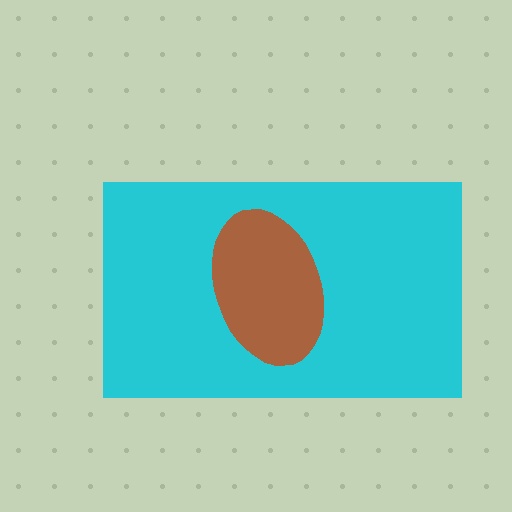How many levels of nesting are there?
2.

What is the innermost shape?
The brown ellipse.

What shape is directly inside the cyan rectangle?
The brown ellipse.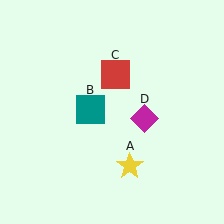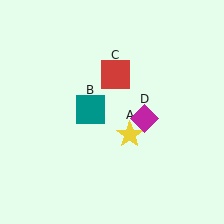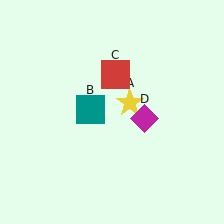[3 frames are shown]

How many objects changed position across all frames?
1 object changed position: yellow star (object A).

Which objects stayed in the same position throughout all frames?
Teal square (object B) and red square (object C) and magenta diamond (object D) remained stationary.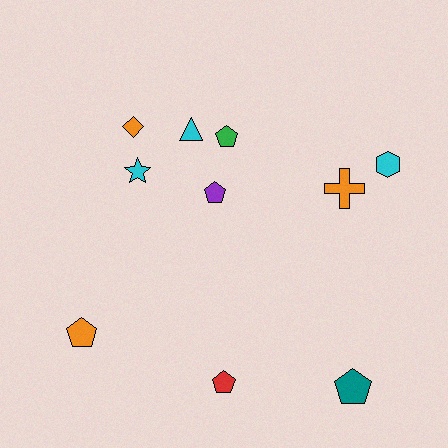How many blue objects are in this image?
There are no blue objects.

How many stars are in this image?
There is 1 star.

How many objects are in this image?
There are 10 objects.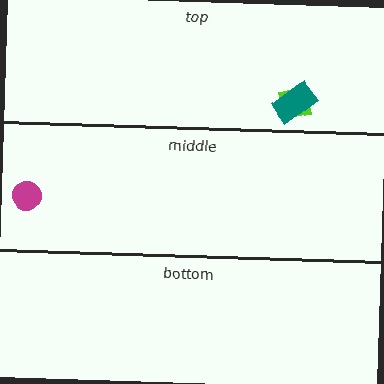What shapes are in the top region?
The lime square, the teal rectangle.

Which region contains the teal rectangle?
The top region.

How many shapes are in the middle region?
1.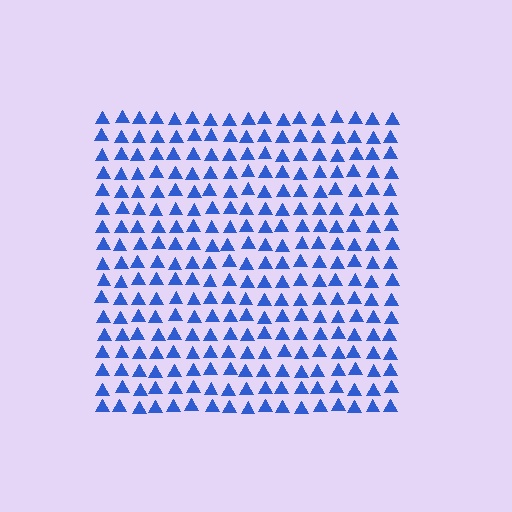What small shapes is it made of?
It is made of small triangles.